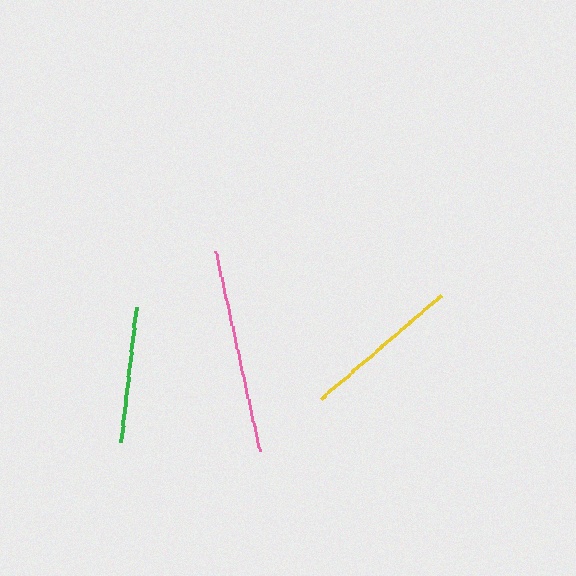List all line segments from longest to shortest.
From longest to shortest: pink, yellow, green.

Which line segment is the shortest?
The green line is the shortest at approximately 137 pixels.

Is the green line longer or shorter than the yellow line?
The yellow line is longer than the green line.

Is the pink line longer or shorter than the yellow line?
The pink line is longer than the yellow line.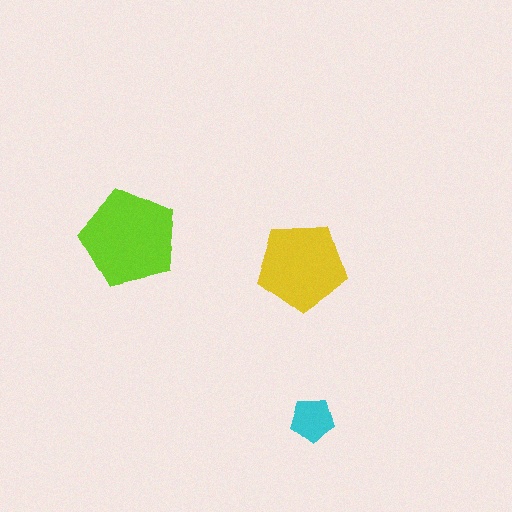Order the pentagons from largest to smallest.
the lime one, the yellow one, the cyan one.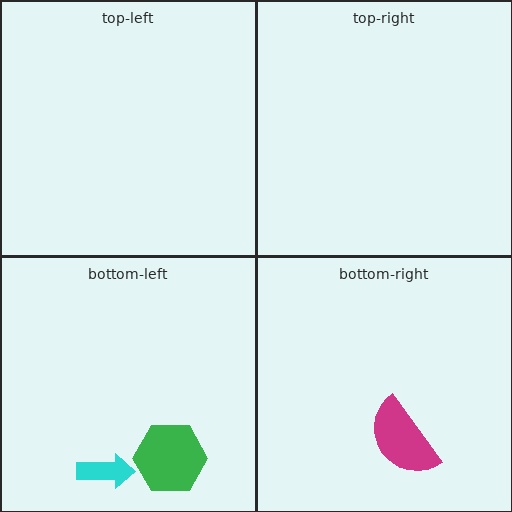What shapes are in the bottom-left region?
The cyan arrow, the green hexagon.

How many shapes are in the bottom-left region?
2.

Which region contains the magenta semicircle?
The bottom-right region.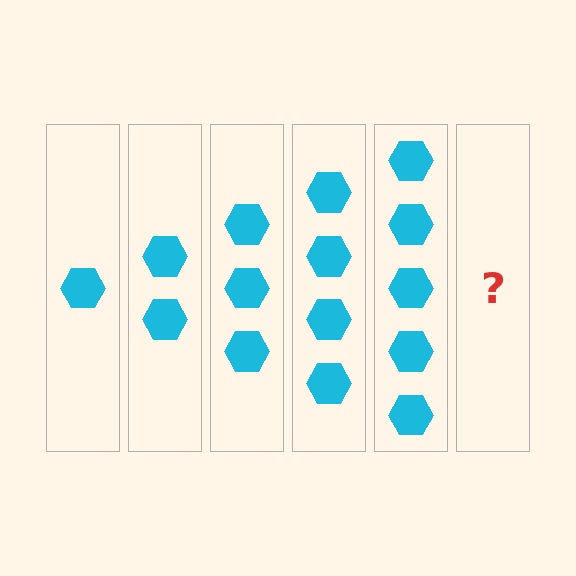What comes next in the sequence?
The next element should be 6 hexagons.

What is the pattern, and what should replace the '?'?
The pattern is that each step adds one more hexagon. The '?' should be 6 hexagons.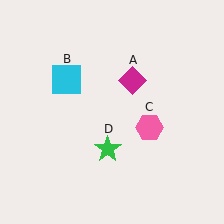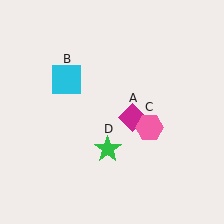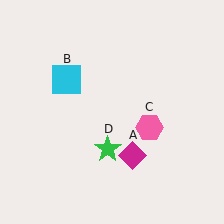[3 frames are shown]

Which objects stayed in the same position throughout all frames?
Cyan square (object B) and pink hexagon (object C) and green star (object D) remained stationary.